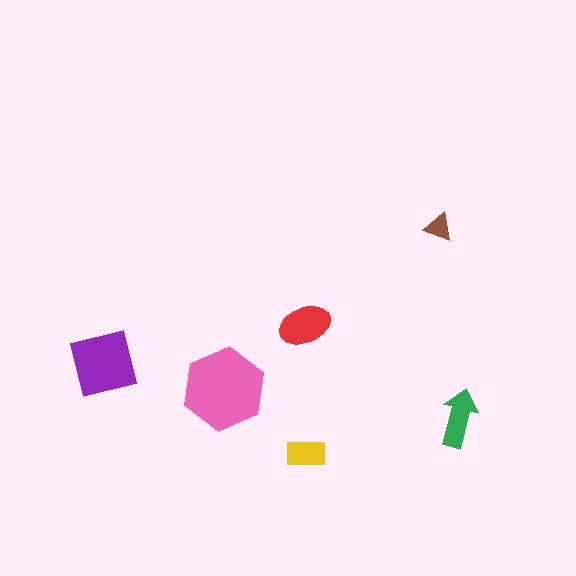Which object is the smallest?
The brown triangle.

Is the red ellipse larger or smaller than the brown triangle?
Larger.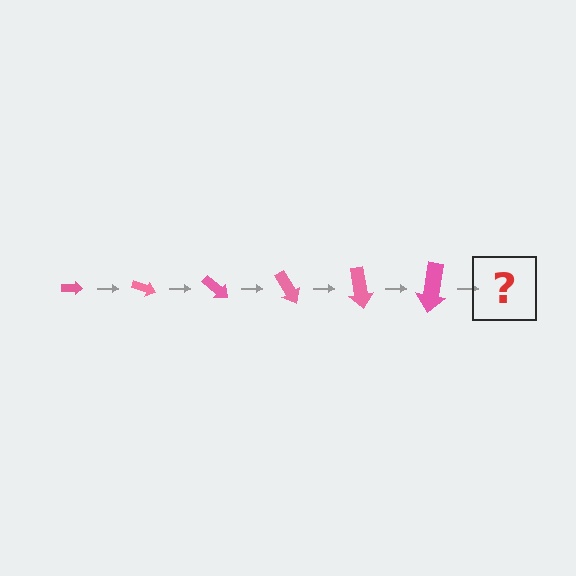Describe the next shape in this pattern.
It should be an arrow, larger than the previous one and rotated 120 degrees from the start.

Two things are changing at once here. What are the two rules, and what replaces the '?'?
The two rules are that the arrow grows larger each step and it rotates 20 degrees each step. The '?' should be an arrow, larger than the previous one and rotated 120 degrees from the start.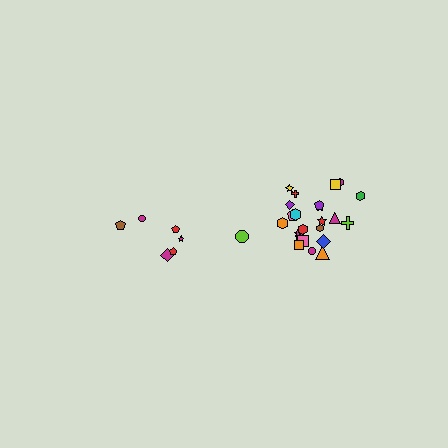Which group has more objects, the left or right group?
The right group.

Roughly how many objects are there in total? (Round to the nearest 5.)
Roughly 30 objects in total.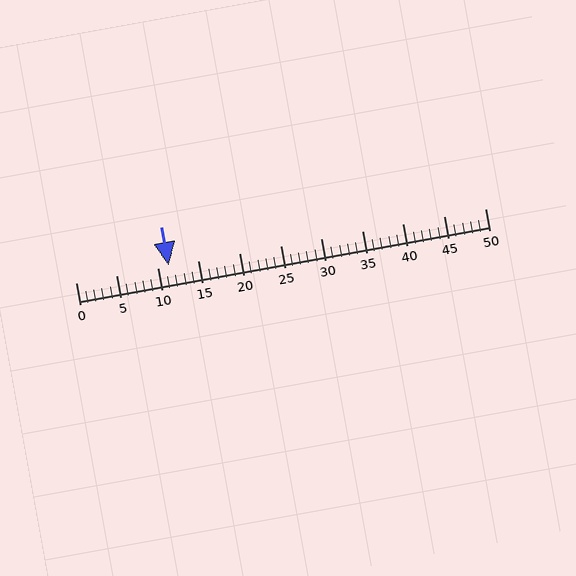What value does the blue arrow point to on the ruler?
The blue arrow points to approximately 11.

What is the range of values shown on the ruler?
The ruler shows values from 0 to 50.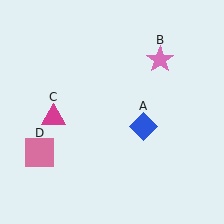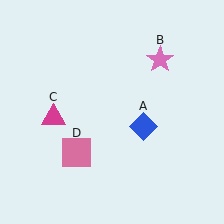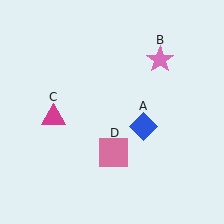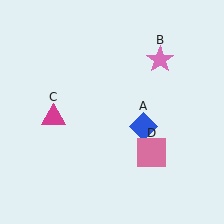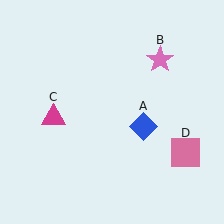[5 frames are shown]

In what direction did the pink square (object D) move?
The pink square (object D) moved right.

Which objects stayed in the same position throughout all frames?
Blue diamond (object A) and pink star (object B) and magenta triangle (object C) remained stationary.